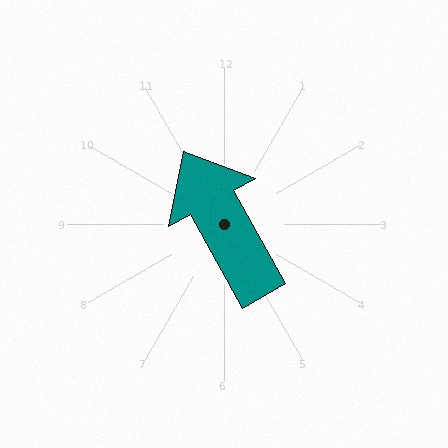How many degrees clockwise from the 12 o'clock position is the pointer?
Approximately 331 degrees.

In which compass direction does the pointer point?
Northwest.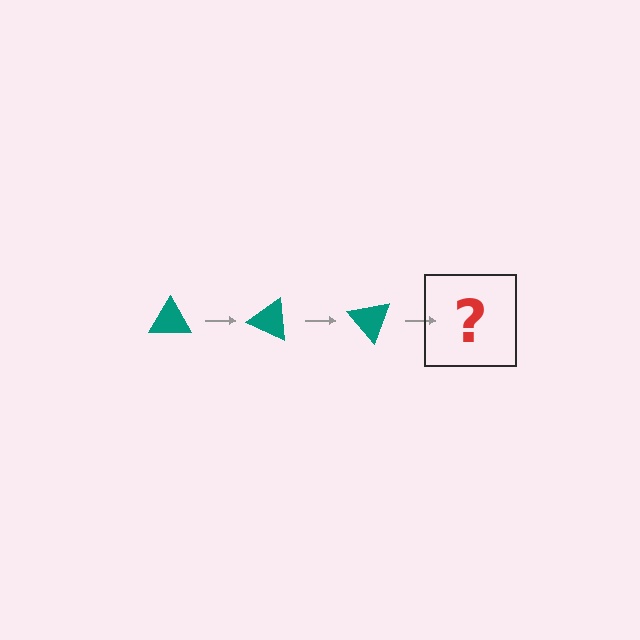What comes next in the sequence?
The next element should be a teal triangle rotated 75 degrees.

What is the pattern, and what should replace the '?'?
The pattern is that the triangle rotates 25 degrees each step. The '?' should be a teal triangle rotated 75 degrees.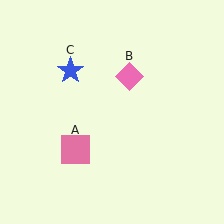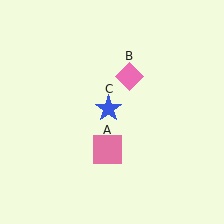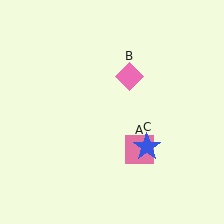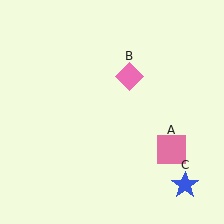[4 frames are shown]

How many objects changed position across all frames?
2 objects changed position: pink square (object A), blue star (object C).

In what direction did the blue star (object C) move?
The blue star (object C) moved down and to the right.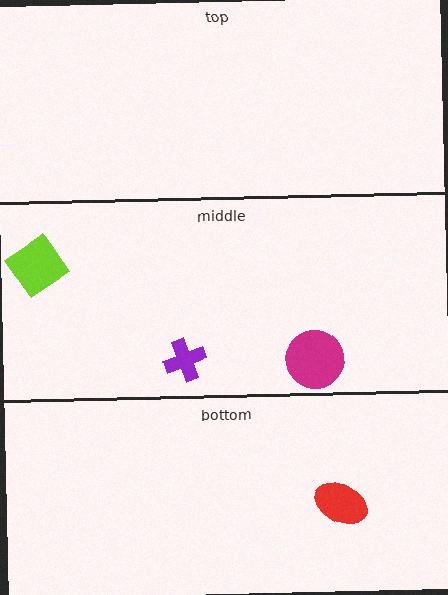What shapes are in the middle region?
The magenta circle, the lime diamond, the purple cross.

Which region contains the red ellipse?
The bottom region.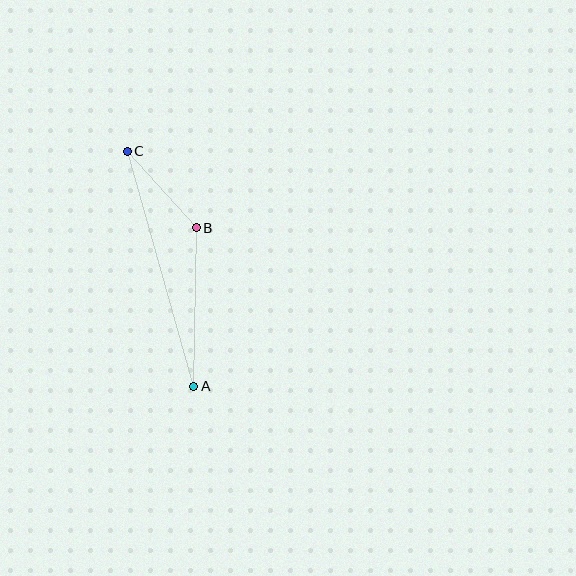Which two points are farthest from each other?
Points A and C are farthest from each other.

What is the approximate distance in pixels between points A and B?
The distance between A and B is approximately 159 pixels.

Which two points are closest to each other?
Points B and C are closest to each other.